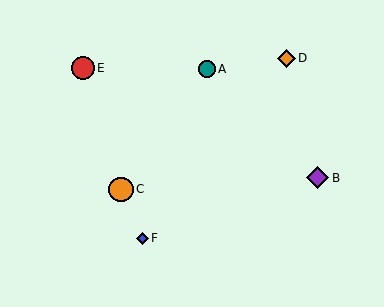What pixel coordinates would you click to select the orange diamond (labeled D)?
Click at (286, 58) to select the orange diamond D.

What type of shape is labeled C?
Shape C is an orange circle.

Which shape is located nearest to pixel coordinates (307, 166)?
The purple diamond (labeled B) at (318, 178) is nearest to that location.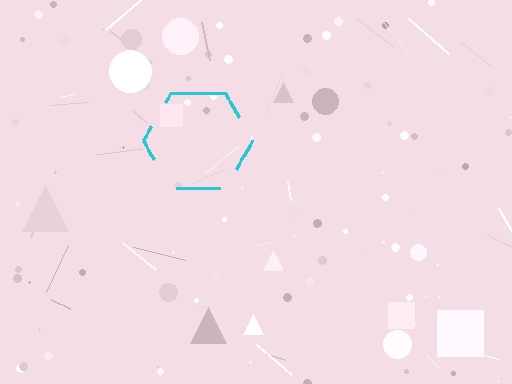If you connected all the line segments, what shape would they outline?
They would outline a hexagon.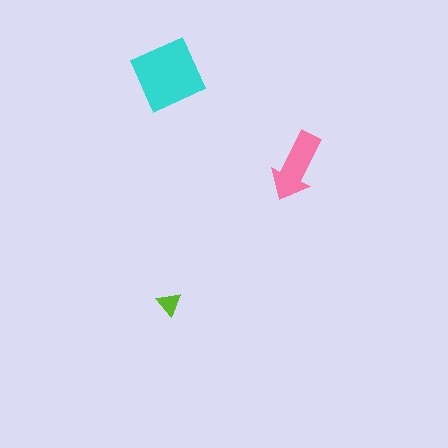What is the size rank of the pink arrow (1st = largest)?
2nd.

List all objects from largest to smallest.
The cyan diamond, the pink arrow, the lime triangle.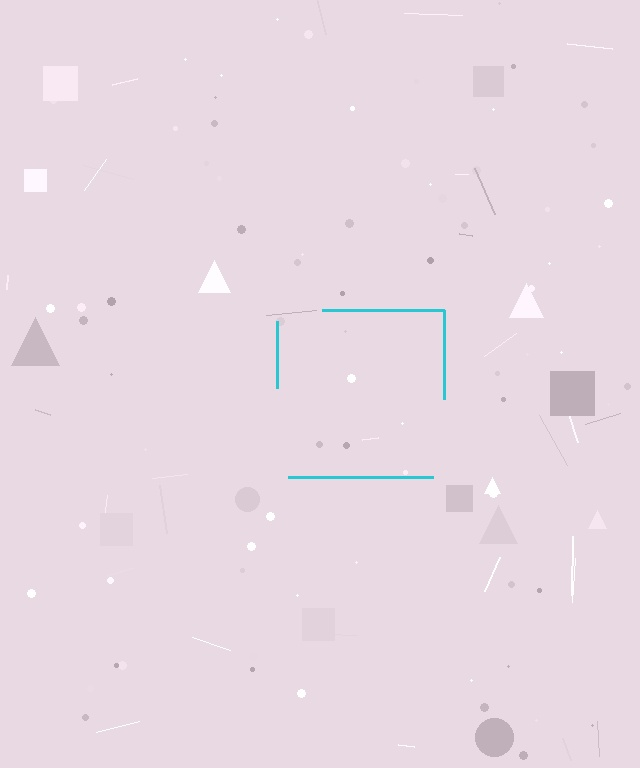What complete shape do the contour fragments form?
The contour fragments form a square.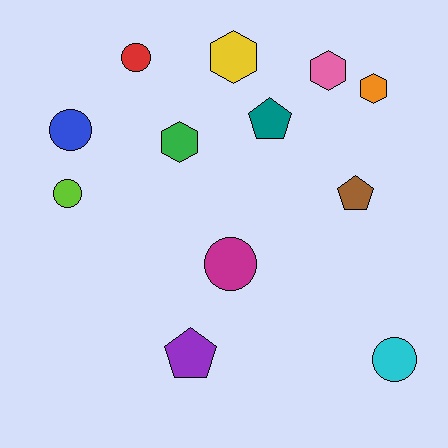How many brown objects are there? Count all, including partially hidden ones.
There is 1 brown object.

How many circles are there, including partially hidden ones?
There are 5 circles.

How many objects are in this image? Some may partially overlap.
There are 12 objects.